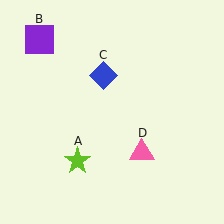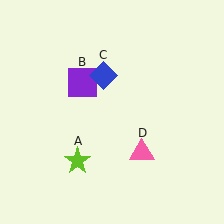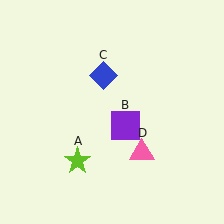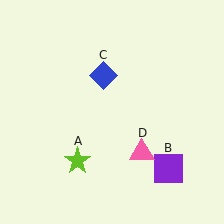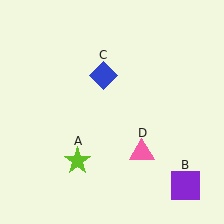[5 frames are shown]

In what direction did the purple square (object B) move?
The purple square (object B) moved down and to the right.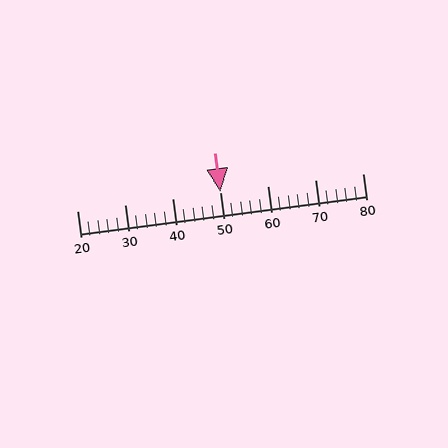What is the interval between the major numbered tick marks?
The major tick marks are spaced 10 units apart.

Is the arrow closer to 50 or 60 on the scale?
The arrow is closer to 50.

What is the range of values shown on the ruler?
The ruler shows values from 20 to 80.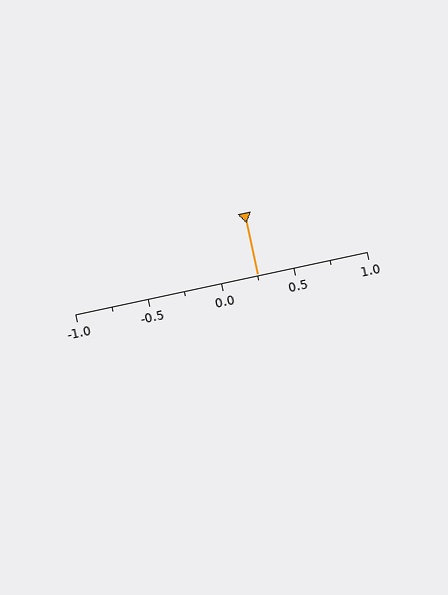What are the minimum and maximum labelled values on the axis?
The axis runs from -1.0 to 1.0.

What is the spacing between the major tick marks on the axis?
The major ticks are spaced 0.5 apart.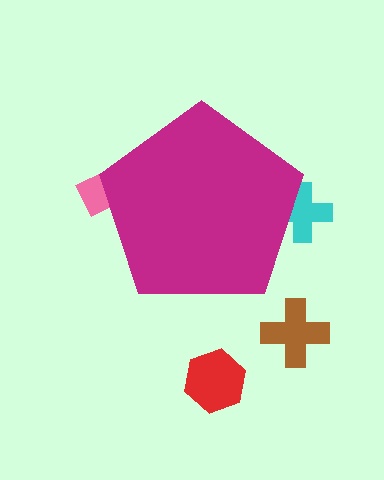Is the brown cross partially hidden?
No, the brown cross is fully visible.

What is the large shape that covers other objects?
A magenta pentagon.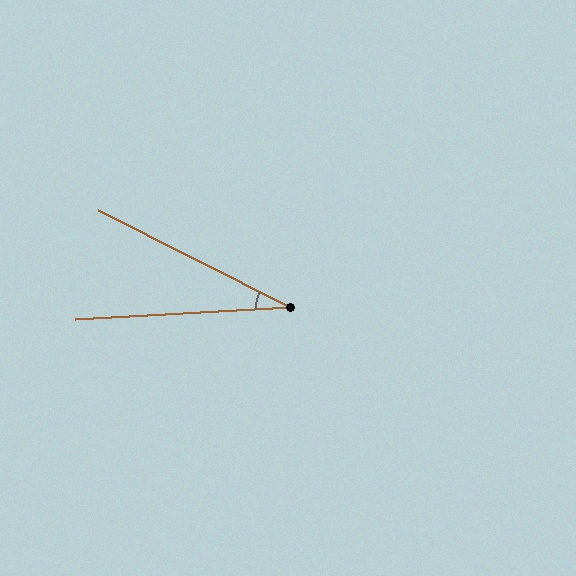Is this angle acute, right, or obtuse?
It is acute.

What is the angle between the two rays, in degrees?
Approximately 30 degrees.